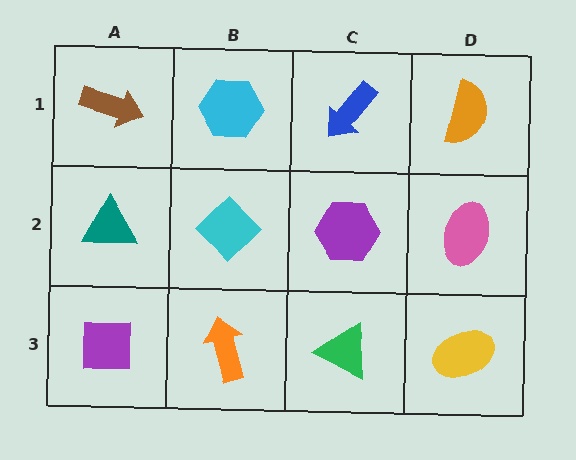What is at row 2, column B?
A cyan diamond.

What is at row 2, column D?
A pink ellipse.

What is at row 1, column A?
A brown arrow.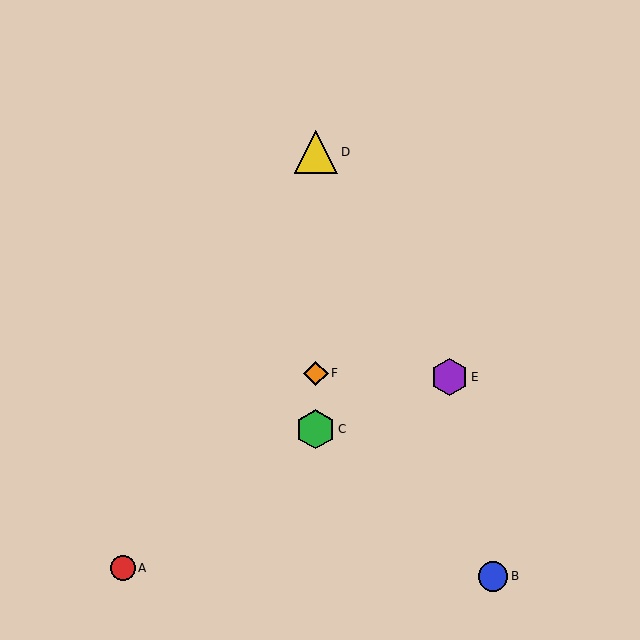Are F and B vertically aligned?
No, F is at x≈316 and B is at x≈493.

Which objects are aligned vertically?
Objects C, D, F are aligned vertically.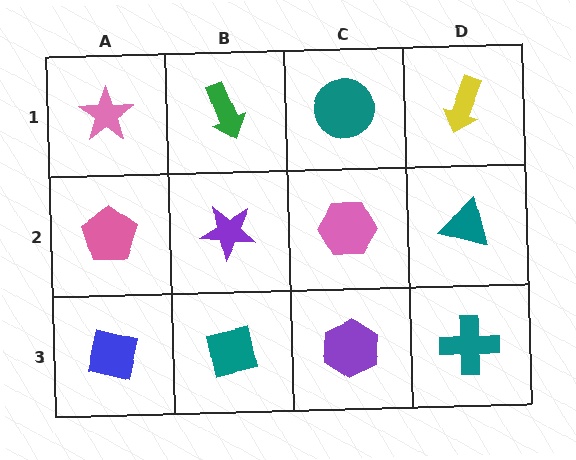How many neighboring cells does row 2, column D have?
3.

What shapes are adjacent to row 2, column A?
A pink star (row 1, column A), a blue square (row 3, column A), a purple star (row 2, column B).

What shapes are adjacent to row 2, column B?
A green arrow (row 1, column B), a teal square (row 3, column B), a pink pentagon (row 2, column A), a pink hexagon (row 2, column C).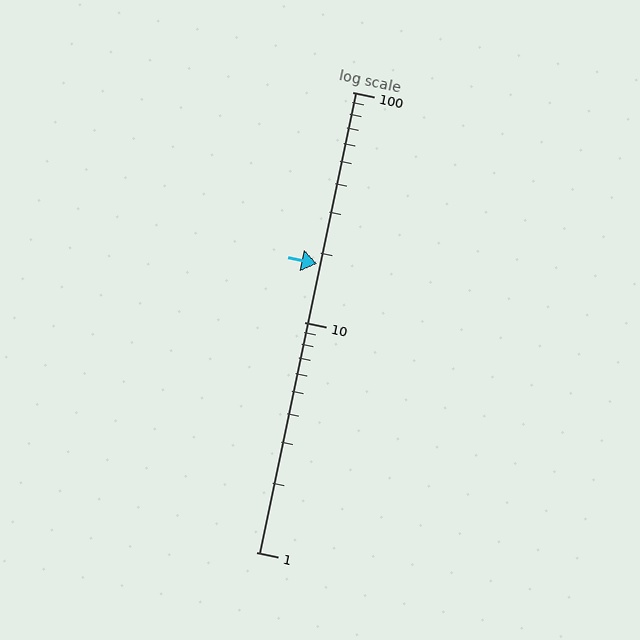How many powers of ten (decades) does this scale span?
The scale spans 2 decades, from 1 to 100.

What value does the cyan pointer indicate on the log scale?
The pointer indicates approximately 18.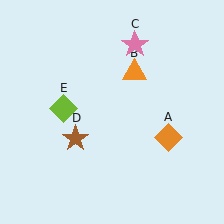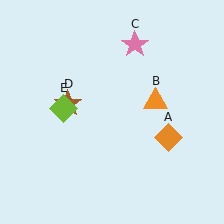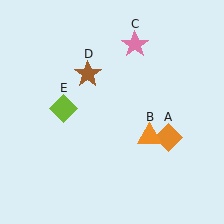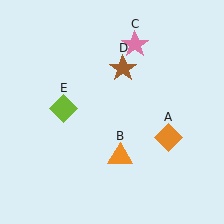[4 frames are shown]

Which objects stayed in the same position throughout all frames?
Orange diamond (object A) and pink star (object C) and lime diamond (object E) remained stationary.